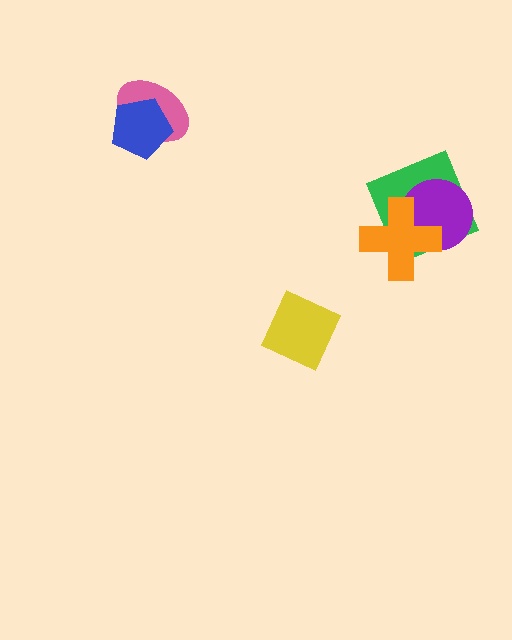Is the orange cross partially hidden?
No, no other shape covers it.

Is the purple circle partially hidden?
Yes, it is partially covered by another shape.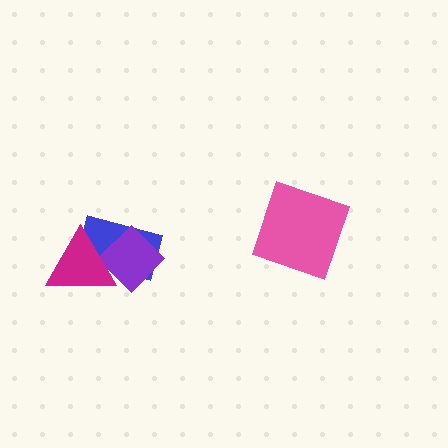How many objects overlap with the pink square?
0 objects overlap with the pink square.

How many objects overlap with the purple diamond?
2 objects overlap with the purple diamond.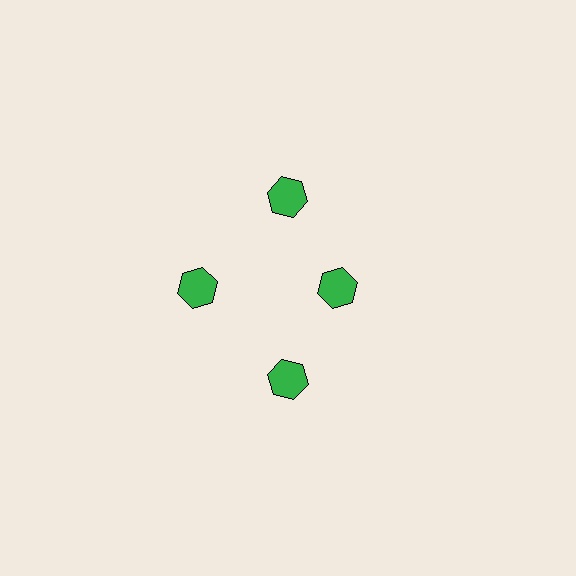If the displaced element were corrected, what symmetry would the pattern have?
It would have 4-fold rotational symmetry — the pattern would map onto itself every 90 degrees.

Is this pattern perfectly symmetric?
No. The 4 green hexagons are arranged in a ring, but one element near the 3 o'clock position is pulled inward toward the center, breaking the 4-fold rotational symmetry.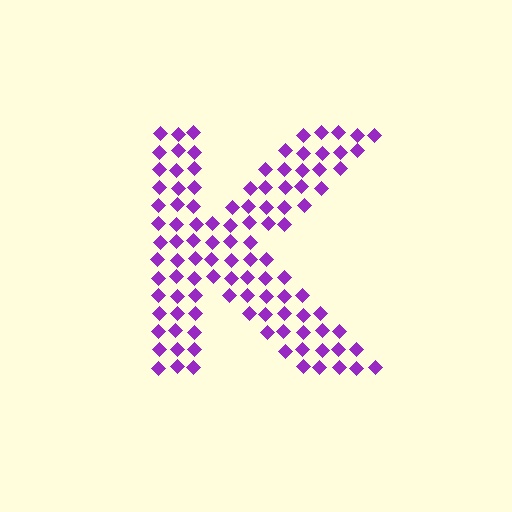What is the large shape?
The large shape is the letter K.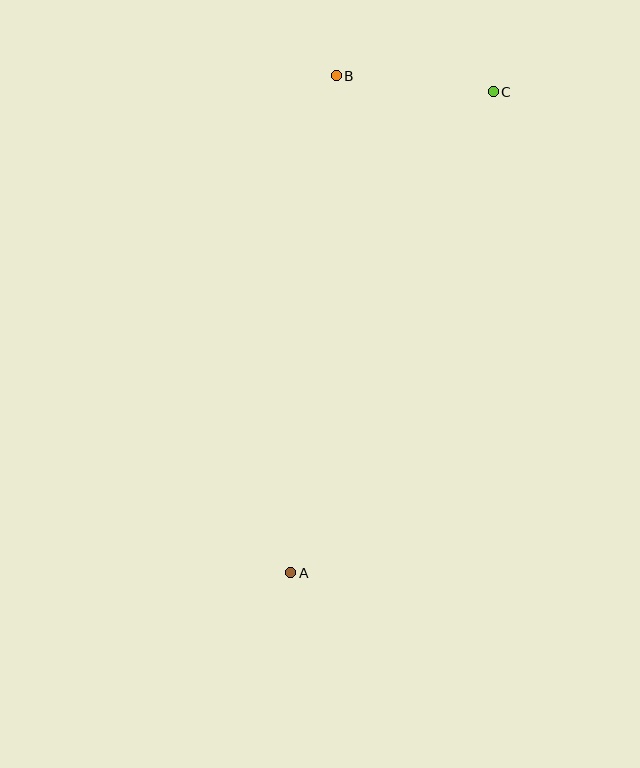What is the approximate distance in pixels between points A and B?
The distance between A and B is approximately 499 pixels.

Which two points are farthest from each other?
Points A and C are farthest from each other.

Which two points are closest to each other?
Points B and C are closest to each other.